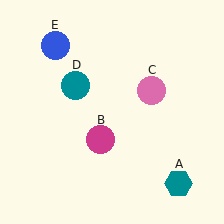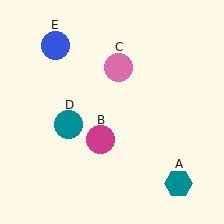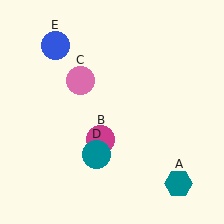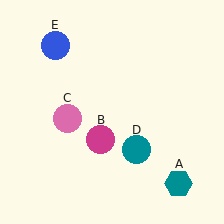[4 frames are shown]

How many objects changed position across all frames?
2 objects changed position: pink circle (object C), teal circle (object D).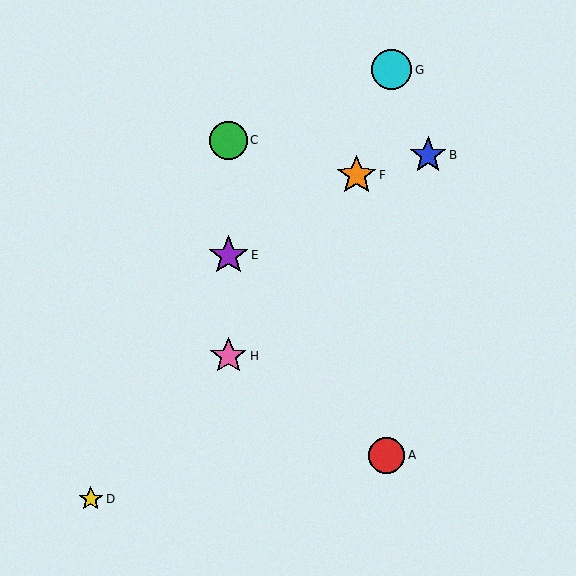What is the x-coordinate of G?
Object G is at x≈391.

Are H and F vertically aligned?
No, H is at x≈228 and F is at x≈357.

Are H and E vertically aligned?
Yes, both are at x≈228.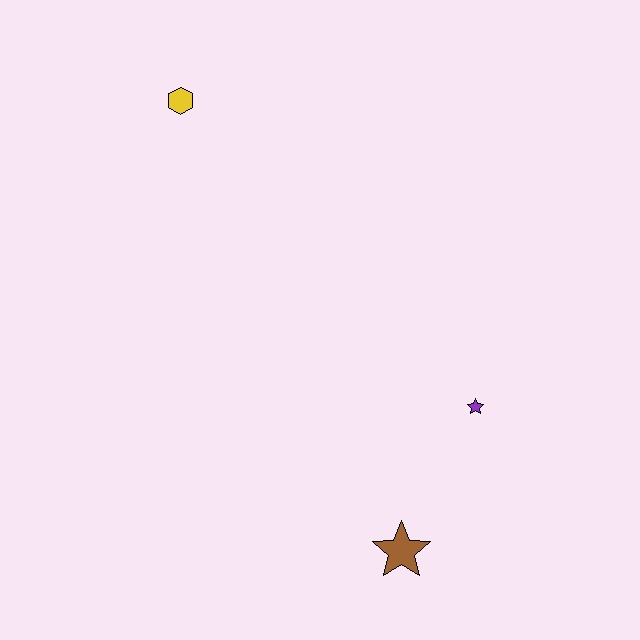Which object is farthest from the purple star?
The yellow hexagon is farthest from the purple star.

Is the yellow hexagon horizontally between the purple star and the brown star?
No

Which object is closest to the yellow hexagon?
The purple star is closest to the yellow hexagon.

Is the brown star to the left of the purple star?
Yes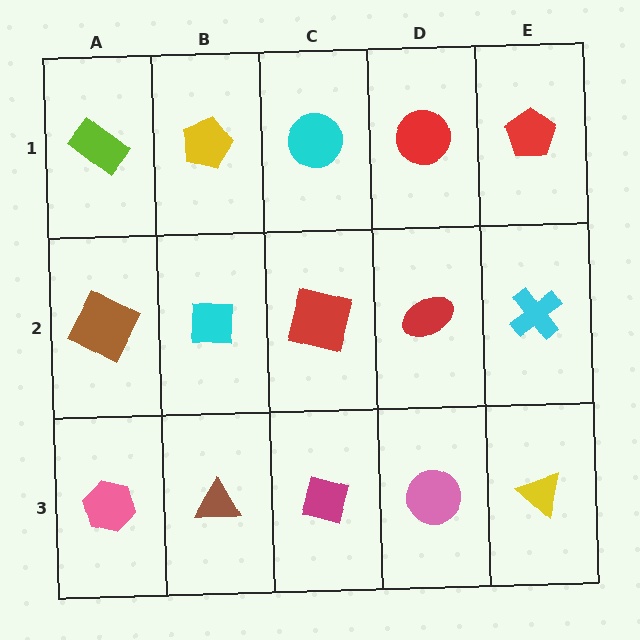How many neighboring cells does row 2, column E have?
3.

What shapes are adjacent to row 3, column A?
A brown square (row 2, column A), a brown triangle (row 3, column B).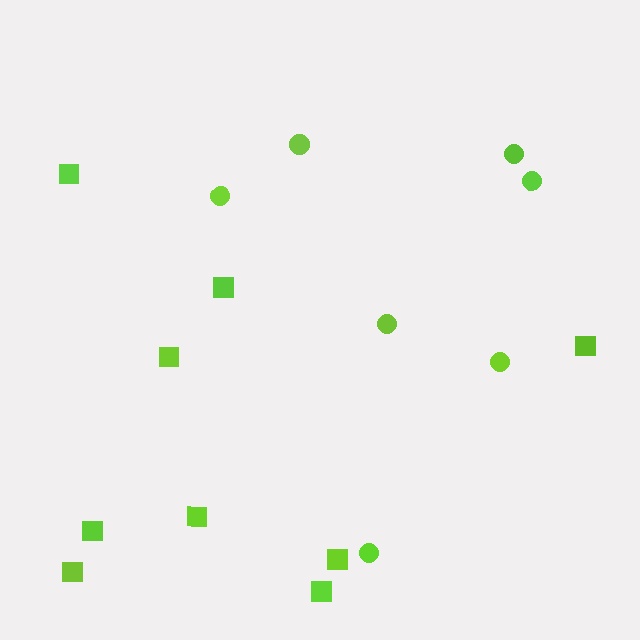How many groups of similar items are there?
There are 2 groups: one group of circles (7) and one group of squares (9).